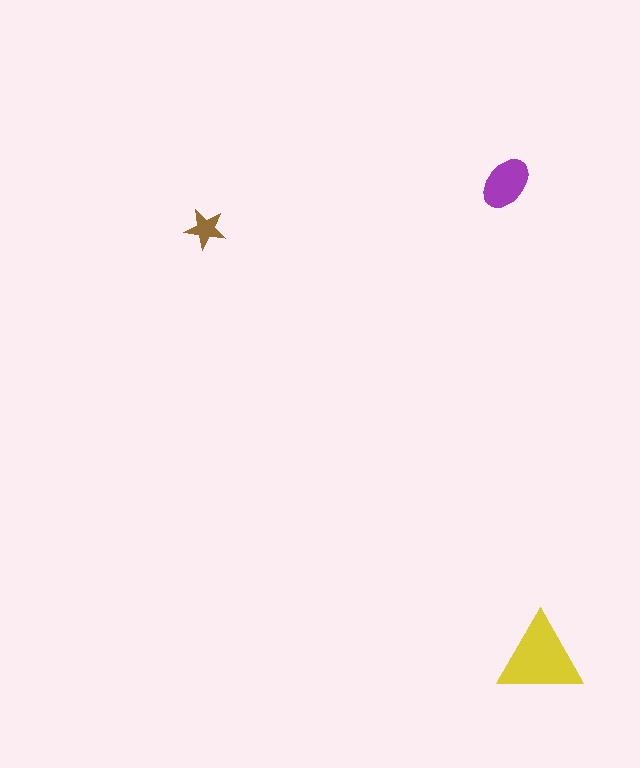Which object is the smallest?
The brown star.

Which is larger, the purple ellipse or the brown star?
The purple ellipse.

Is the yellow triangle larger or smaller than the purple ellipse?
Larger.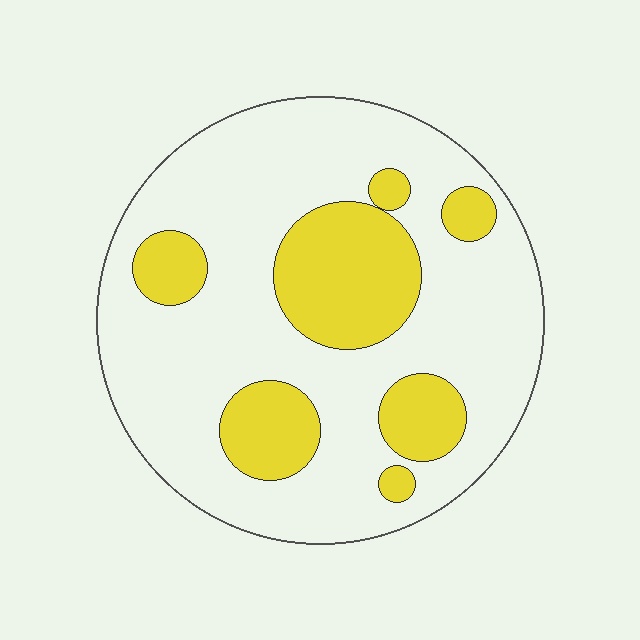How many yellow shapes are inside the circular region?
7.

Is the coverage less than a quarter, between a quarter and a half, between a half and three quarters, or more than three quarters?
Between a quarter and a half.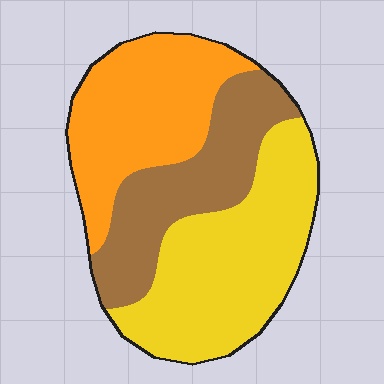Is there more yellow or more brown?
Yellow.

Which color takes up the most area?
Yellow, at roughly 40%.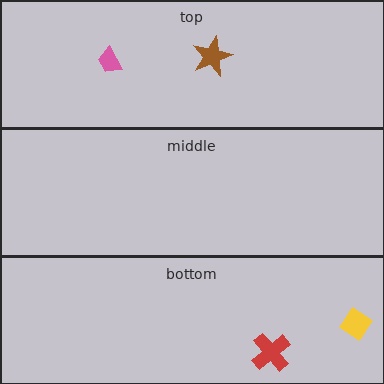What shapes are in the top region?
The brown star, the pink trapezoid.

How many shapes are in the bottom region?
2.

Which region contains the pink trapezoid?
The top region.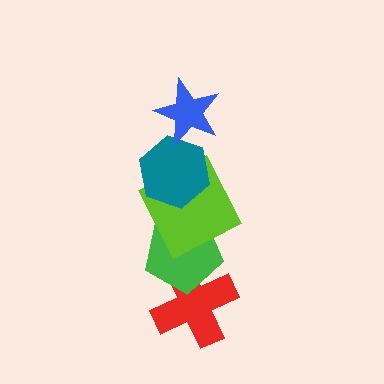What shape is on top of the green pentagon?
The lime square is on top of the green pentagon.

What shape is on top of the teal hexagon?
The blue star is on top of the teal hexagon.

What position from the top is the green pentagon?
The green pentagon is 4th from the top.